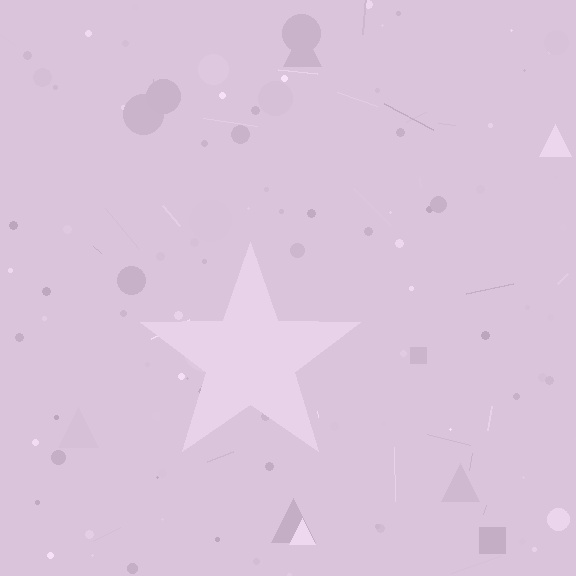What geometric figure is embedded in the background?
A star is embedded in the background.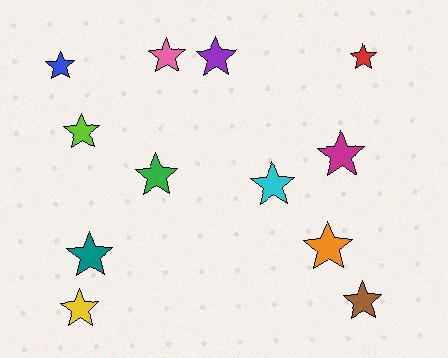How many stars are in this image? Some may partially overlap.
There are 12 stars.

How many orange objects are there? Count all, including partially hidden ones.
There is 1 orange object.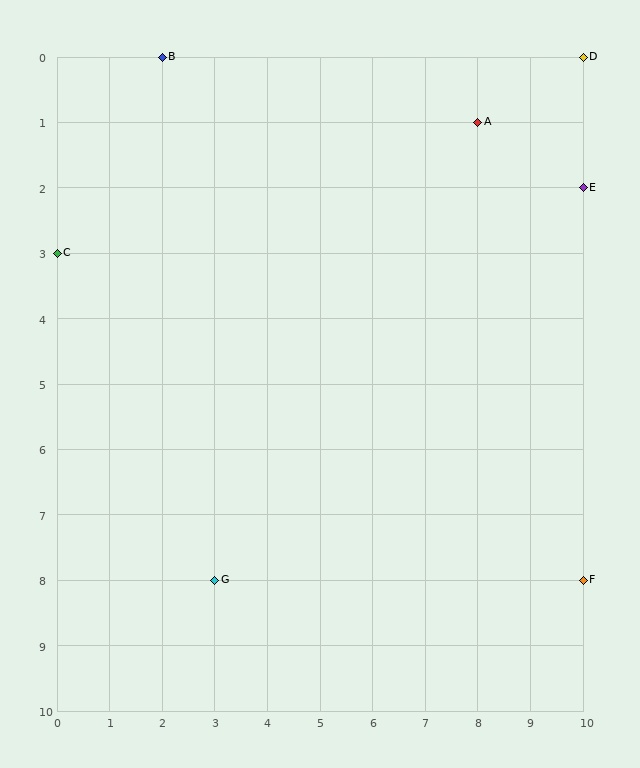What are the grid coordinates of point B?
Point B is at grid coordinates (2, 0).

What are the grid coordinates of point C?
Point C is at grid coordinates (0, 3).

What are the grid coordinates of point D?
Point D is at grid coordinates (10, 0).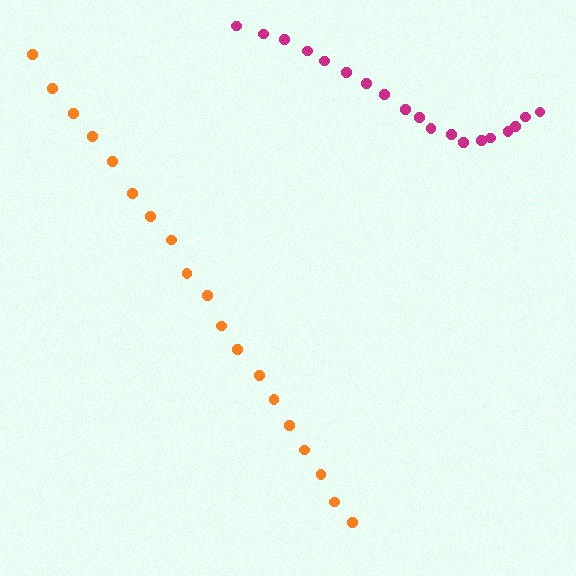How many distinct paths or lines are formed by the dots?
There are 2 distinct paths.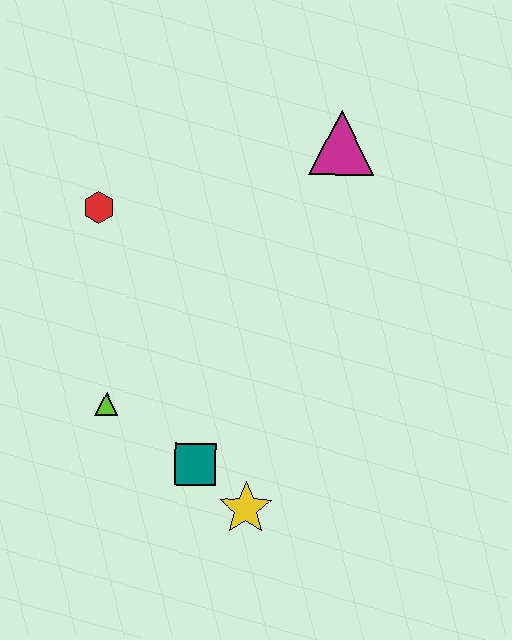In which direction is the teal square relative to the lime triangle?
The teal square is to the right of the lime triangle.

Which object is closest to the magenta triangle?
The red hexagon is closest to the magenta triangle.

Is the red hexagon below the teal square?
No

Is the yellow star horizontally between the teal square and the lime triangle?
No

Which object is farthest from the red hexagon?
The yellow star is farthest from the red hexagon.